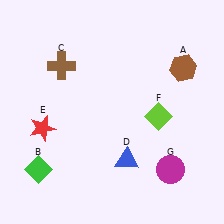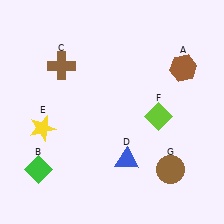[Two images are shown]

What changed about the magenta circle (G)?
In Image 1, G is magenta. In Image 2, it changed to brown.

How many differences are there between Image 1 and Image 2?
There are 2 differences between the two images.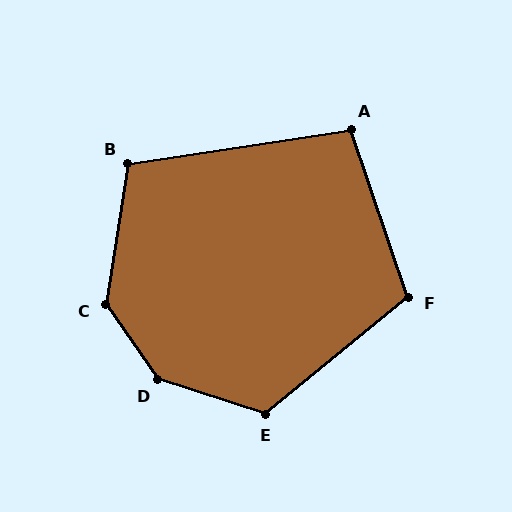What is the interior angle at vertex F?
Approximately 110 degrees (obtuse).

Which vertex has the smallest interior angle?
A, at approximately 100 degrees.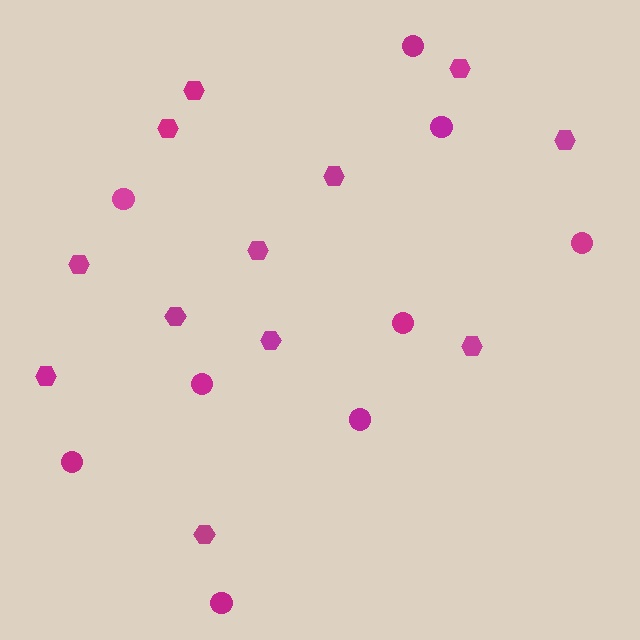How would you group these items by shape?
There are 2 groups: one group of hexagons (12) and one group of circles (9).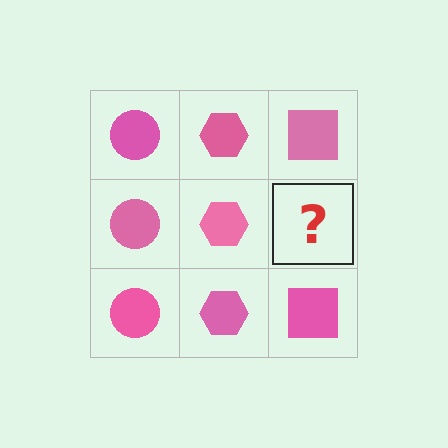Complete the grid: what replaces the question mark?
The question mark should be replaced with a pink square.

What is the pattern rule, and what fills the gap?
The rule is that each column has a consistent shape. The gap should be filled with a pink square.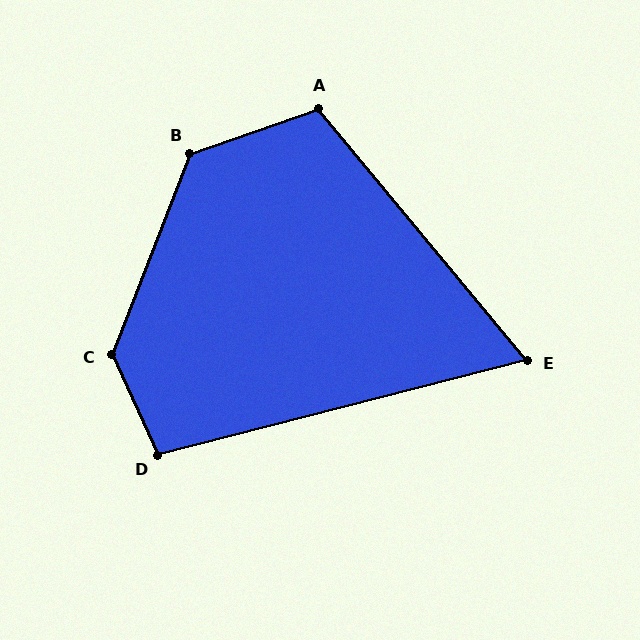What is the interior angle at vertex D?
Approximately 100 degrees (obtuse).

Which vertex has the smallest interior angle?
E, at approximately 65 degrees.